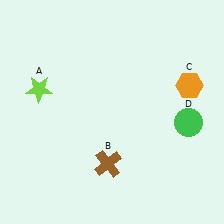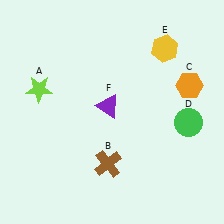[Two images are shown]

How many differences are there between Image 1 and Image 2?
There are 2 differences between the two images.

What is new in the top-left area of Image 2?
A purple triangle (F) was added in the top-left area of Image 2.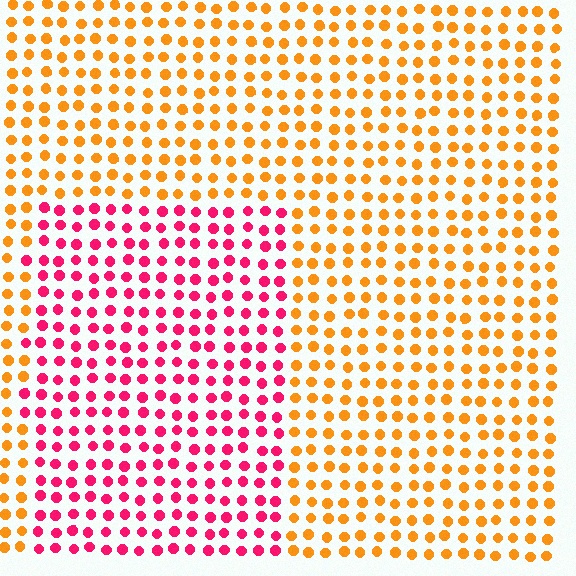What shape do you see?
I see a rectangle.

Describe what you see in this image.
The image is filled with small orange elements in a uniform arrangement. A rectangle-shaped region is visible where the elements are tinted to a slightly different hue, forming a subtle color boundary.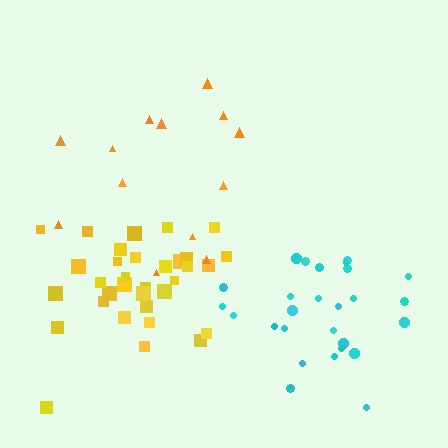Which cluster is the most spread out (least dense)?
Orange.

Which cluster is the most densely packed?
Yellow.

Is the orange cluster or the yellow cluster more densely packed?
Yellow.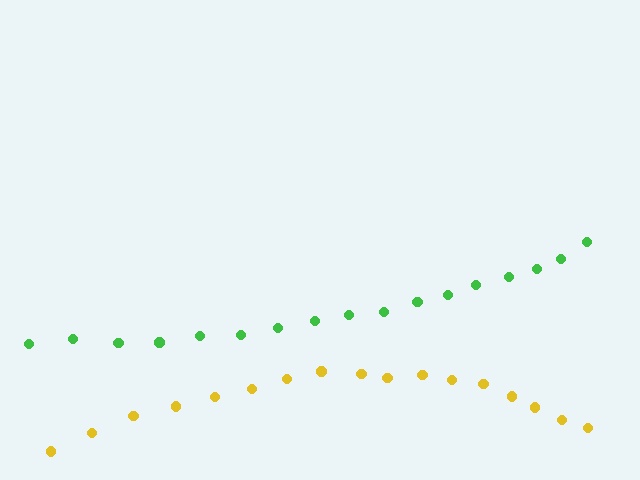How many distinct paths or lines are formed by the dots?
There are 2 distinct paths.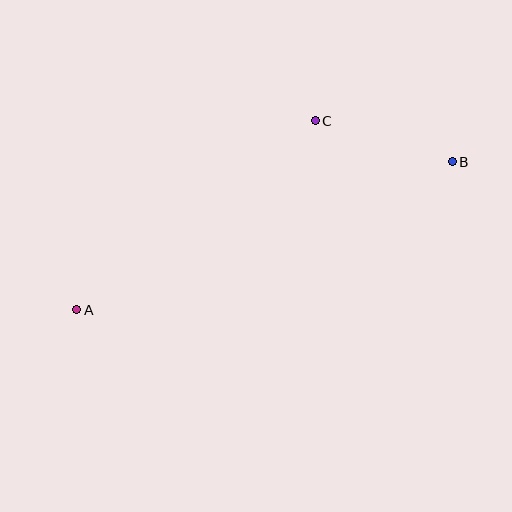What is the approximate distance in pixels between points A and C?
The distance between A and C is approximately 304 pixels.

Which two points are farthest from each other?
Points A and B are farthest from each other.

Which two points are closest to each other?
Points B and C are closest to each other.